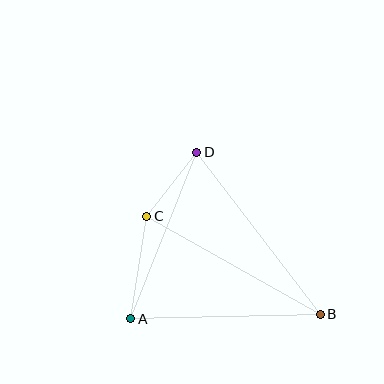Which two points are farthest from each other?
Points B and D are farthest from each other.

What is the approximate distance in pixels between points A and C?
The distance between A and C is approximately 104 pixels.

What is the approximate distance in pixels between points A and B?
The distance between A and B is approximately 190 pixels.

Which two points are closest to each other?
Points C and D are closest to each other.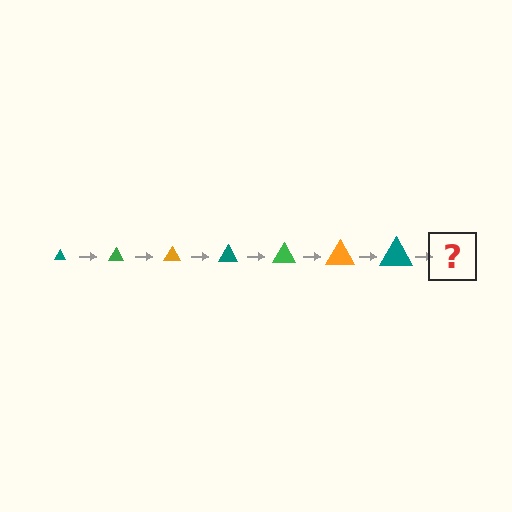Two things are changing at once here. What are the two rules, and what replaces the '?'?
The two rules are that the triangle grows larger each step and the color cycles through teal, green, and orange. The '?' should be a green triangle, larger than the previous one.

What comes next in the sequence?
The next element should be a green triangle, larger than the previous one.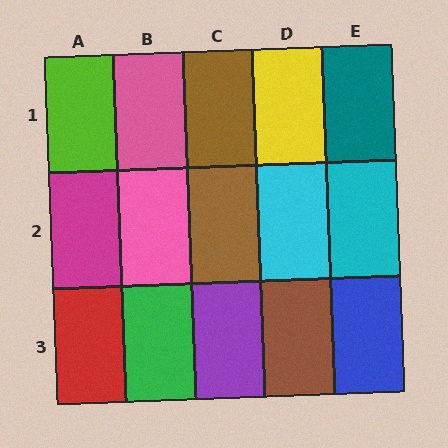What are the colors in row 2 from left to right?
Magenta, pink, brown, cyan, cyan.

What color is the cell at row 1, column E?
Teal.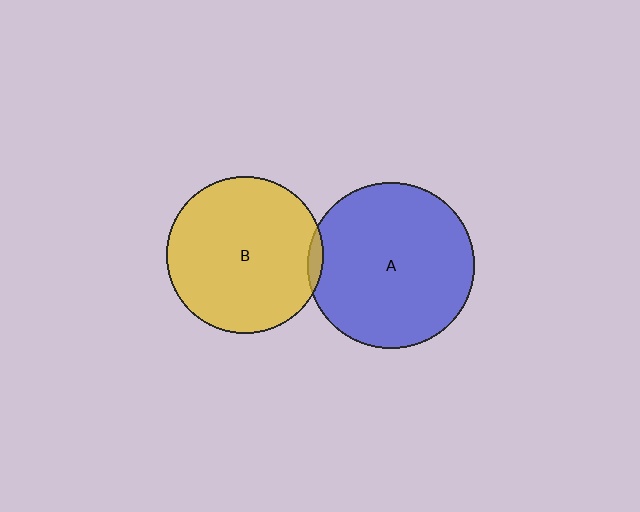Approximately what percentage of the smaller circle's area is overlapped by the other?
Approximately 5%.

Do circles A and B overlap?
Yes.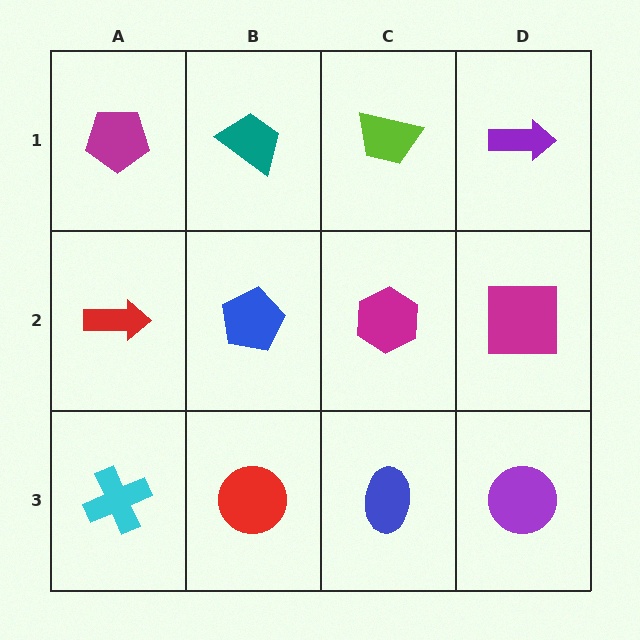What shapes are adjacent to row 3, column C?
A magenta hexagon (row 2, column C), a red circle (row 3, column B), a purple circle (row 3, column D).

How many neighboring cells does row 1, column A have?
2.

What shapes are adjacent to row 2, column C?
A lime trapezoid (row 1, column C), a blue ellipse (row 3, column C), a blue pentagon (row 2, column B), a magenta square (row 2, column D).